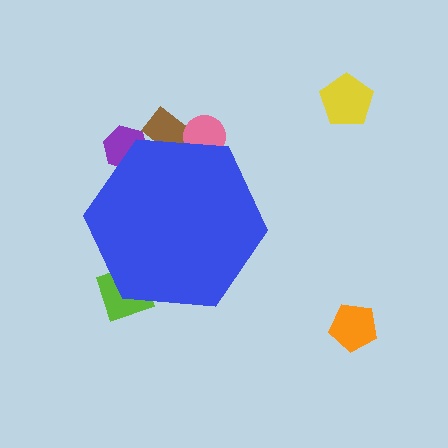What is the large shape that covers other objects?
A blue hexagon.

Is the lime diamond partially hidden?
Yes, the lime diamond is partially hidden behind the blue hexagon.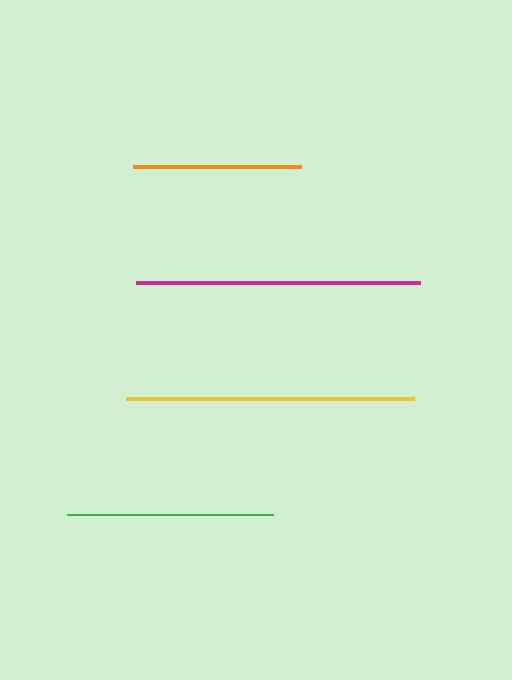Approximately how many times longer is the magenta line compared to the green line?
The magenta line is approximately 1.4 times the length of the green line.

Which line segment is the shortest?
The orange line is the shortest at approximately 168 pixels.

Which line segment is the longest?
The yellow line is the longest at approximately 288 pixels.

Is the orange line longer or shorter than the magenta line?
The magenta line is longer than the orange line.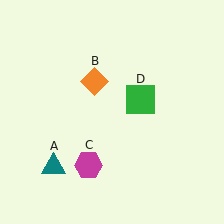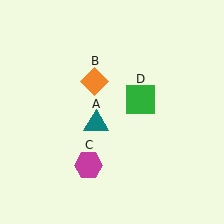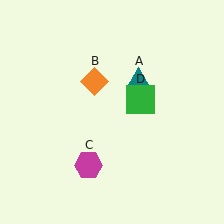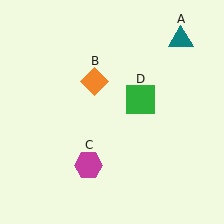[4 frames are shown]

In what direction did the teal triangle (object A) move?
The teal triangle (object A) moved up and to the right.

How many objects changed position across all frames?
1 object changed position: teal triangle (object A).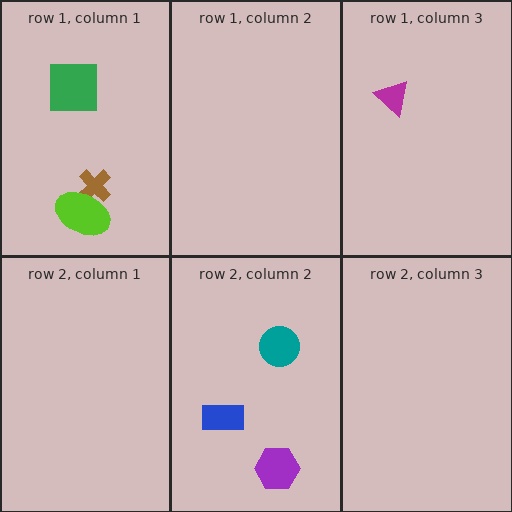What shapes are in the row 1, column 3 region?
The magenta triangle.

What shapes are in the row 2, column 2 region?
The purple hexagon, the blue rectangle, the teal circle.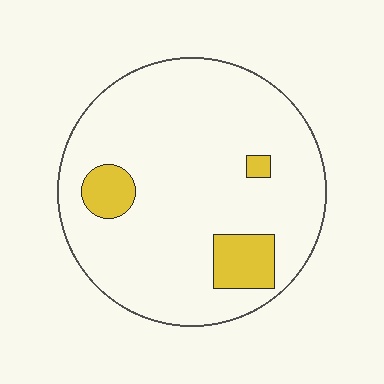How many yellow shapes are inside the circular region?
3.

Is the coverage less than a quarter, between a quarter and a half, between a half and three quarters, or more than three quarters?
Less than a quarter.